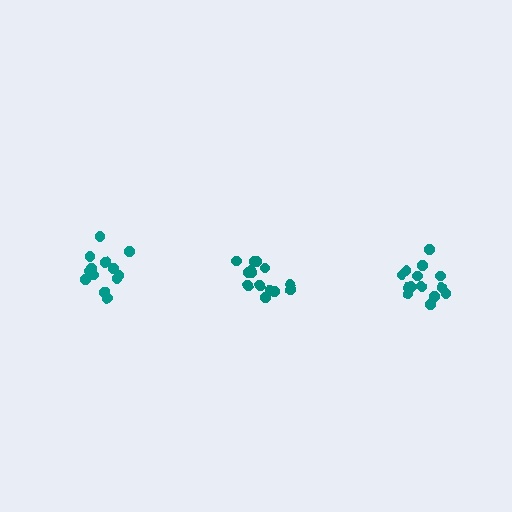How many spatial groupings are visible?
There are 3 spatial groupings.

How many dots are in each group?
Group 1: 14 dots, Group 2: 14 dots, Group 3: 14 dots (42 total).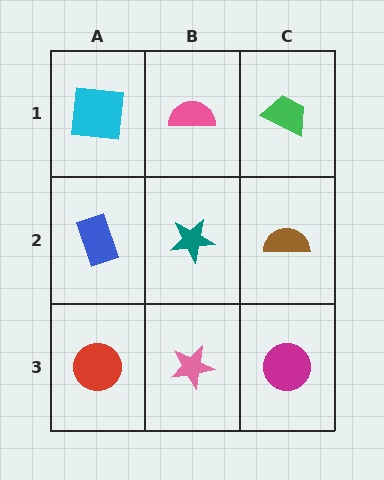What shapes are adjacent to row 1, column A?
A blue rectangle (row 2, column A), a pink semicircle (row 1, column B).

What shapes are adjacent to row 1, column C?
A brown semicircle (row 2, column C), a pink semicircle (row 1, column B).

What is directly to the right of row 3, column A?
A pink star.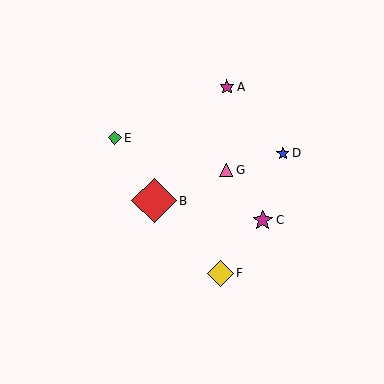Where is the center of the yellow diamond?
The center of the yellow diamond is at (220, 273).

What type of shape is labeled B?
Shape B is a red diamond.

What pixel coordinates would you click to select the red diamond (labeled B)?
Click at (154, 201) to select the red diamond B.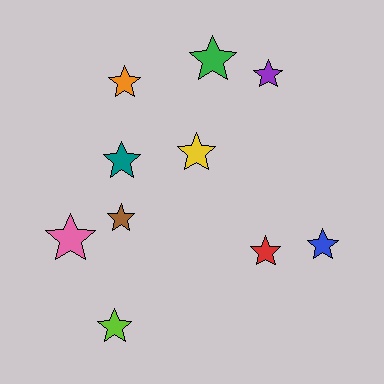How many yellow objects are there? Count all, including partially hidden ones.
There is 1 yellow object.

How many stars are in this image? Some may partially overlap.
There are 10 stars.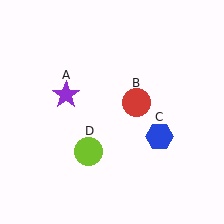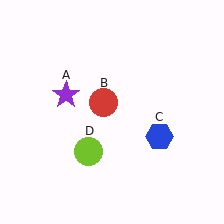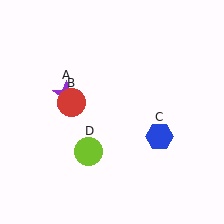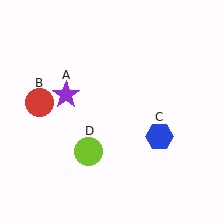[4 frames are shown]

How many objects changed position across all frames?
1 object changed position: red circle (object B).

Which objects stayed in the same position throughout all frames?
Purple star (object A) and blue hexagon (object C) and lime circle (object D) remained stationary.